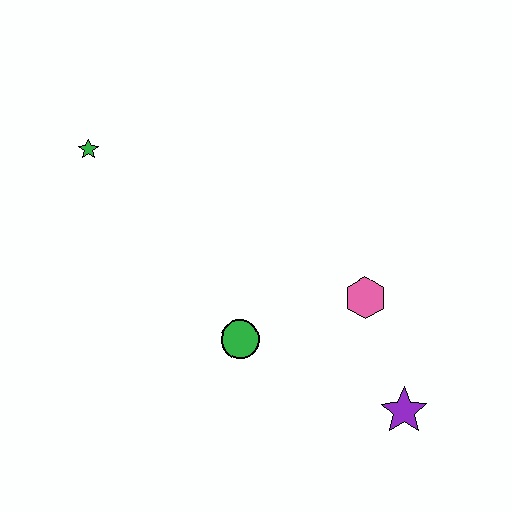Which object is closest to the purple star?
The pink hexagon is closest to the purple star.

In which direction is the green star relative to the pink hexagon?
The green star is to the left of the pink hexagon.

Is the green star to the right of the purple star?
No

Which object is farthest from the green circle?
The green star is farthest from the green circle.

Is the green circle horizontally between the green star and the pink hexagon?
Yes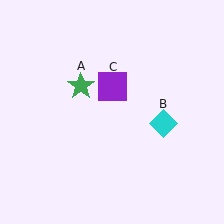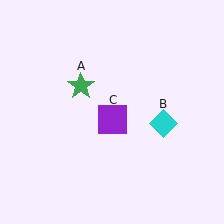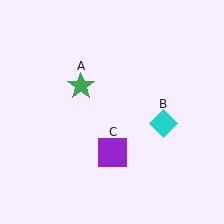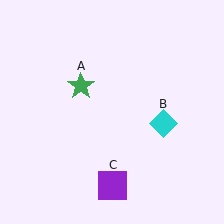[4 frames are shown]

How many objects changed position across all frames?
1 object changed position: purple square (object C).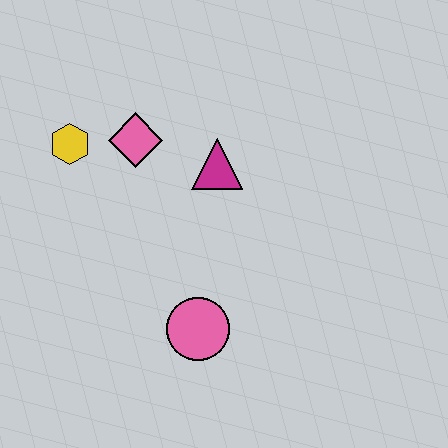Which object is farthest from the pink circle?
The yellow hexagon is farthest from the pink circle.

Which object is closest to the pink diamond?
The yellow hexagon is closest to the pink diamond.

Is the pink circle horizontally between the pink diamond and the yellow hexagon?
No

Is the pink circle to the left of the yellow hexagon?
No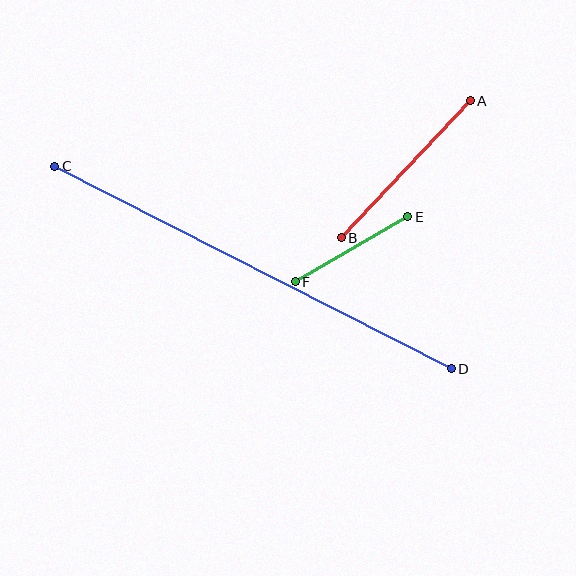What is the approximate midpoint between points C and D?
The midpoint is at approximately (253, 267) pixels.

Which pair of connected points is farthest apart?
Points C and D are farthest apart.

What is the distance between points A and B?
The distance is approximately 188 pixels.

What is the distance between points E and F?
The distance is approximately 130 pixels.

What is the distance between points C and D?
The distance is approximately 446 pixels.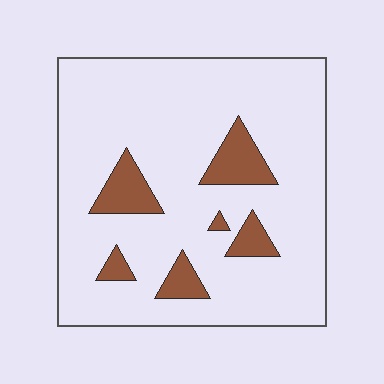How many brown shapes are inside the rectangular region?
6.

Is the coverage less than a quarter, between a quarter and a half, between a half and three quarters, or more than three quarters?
Less than a quarter.